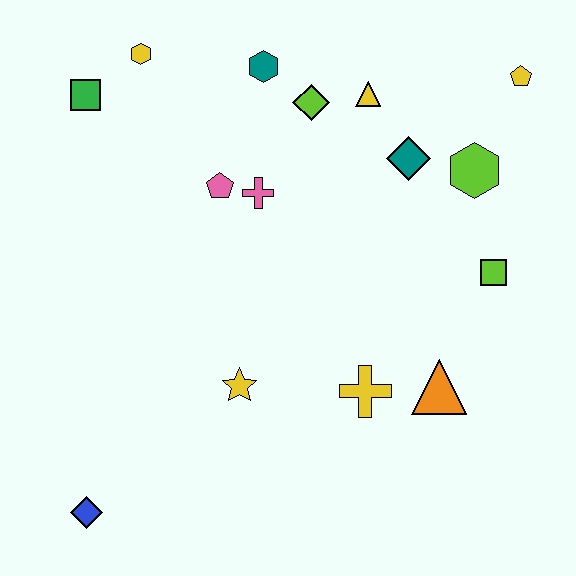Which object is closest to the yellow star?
The yellow cross is closest to the yellow star.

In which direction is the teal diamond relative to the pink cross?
The teal diamond is to the right of the pink cross.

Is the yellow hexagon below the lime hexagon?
No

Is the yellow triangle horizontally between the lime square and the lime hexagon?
No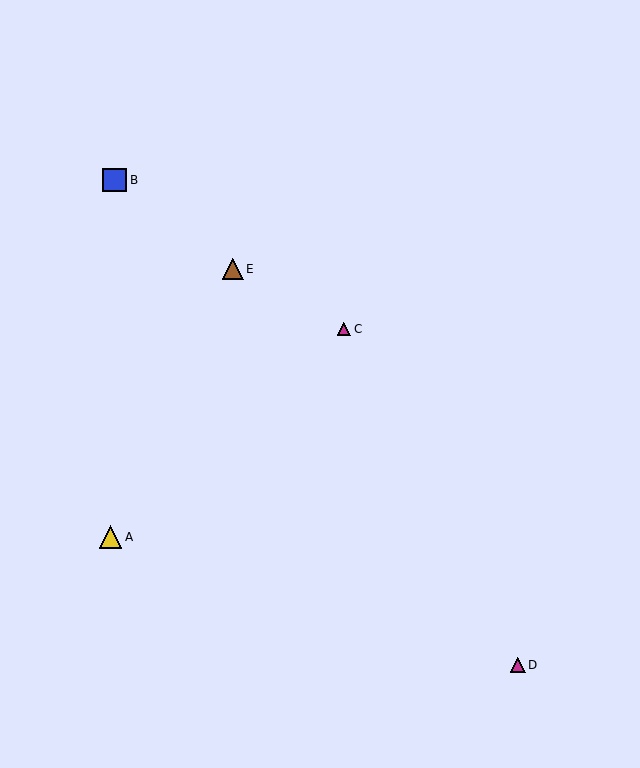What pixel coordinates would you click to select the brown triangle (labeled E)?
Click at (233, 269) to select the brown triangle E.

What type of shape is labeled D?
Shape D is a magenta triangle.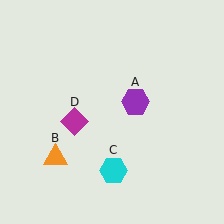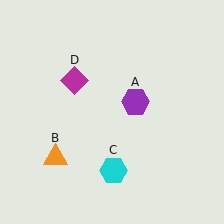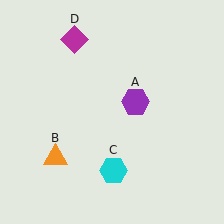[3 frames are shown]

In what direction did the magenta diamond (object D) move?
The magenta diamond (object D) moved up.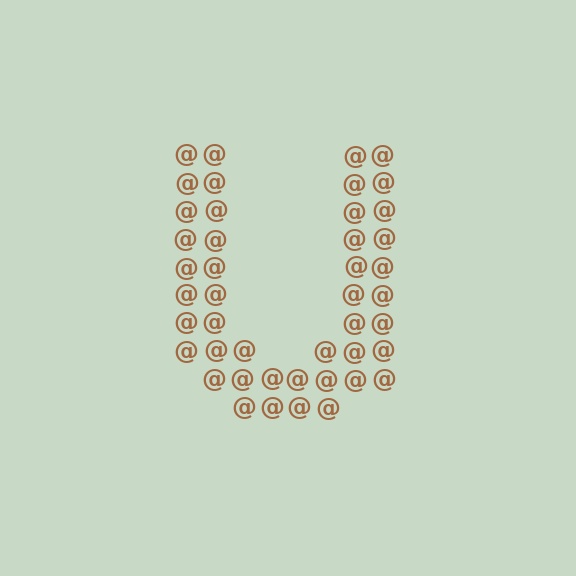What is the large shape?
The large shape is the letter U.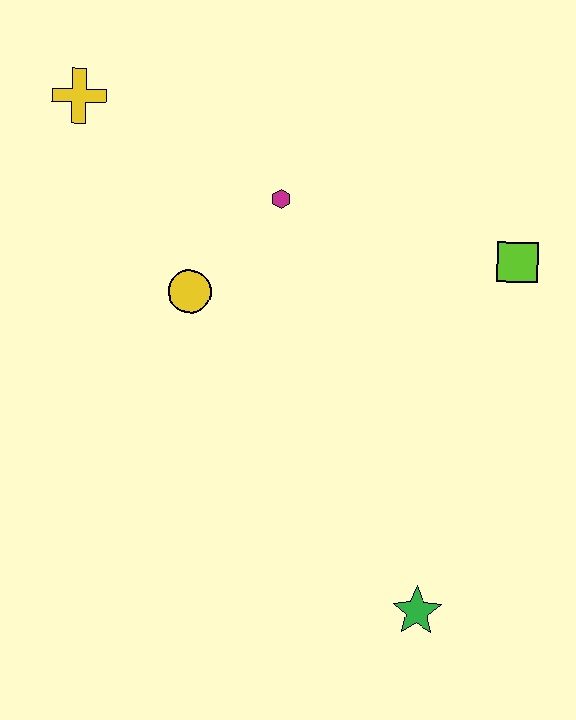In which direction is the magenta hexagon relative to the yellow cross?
The magenta hexagon is to the right of the yellow cross.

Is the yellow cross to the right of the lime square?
No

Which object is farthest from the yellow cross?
The green star is farthest from the yellow cross.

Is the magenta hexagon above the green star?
Yes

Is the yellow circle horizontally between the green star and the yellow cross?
Yes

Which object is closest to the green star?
The lime square is closest to the green star.